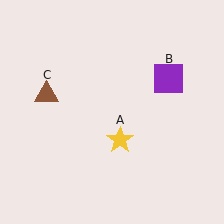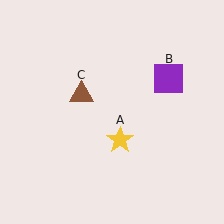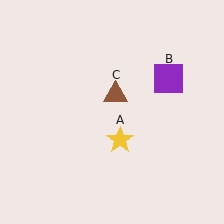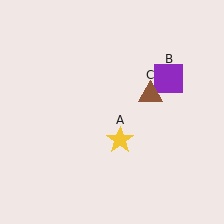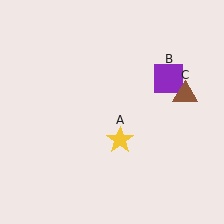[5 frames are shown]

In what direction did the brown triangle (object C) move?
The brown triangle (object C) moved right.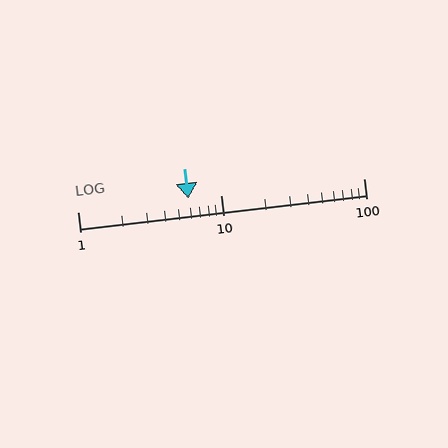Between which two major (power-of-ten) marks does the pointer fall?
The pointer is between 1 and 10.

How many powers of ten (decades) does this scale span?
The scale spans 2 decades, from 1 to 100.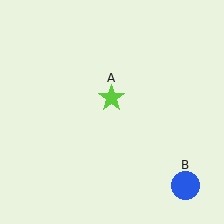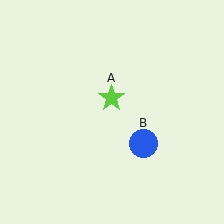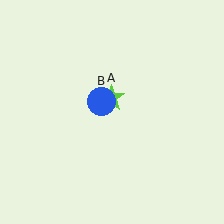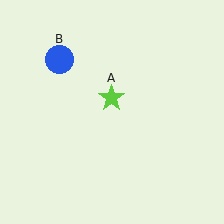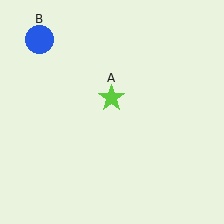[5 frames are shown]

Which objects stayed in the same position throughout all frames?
Lime star (object A) remained stationary.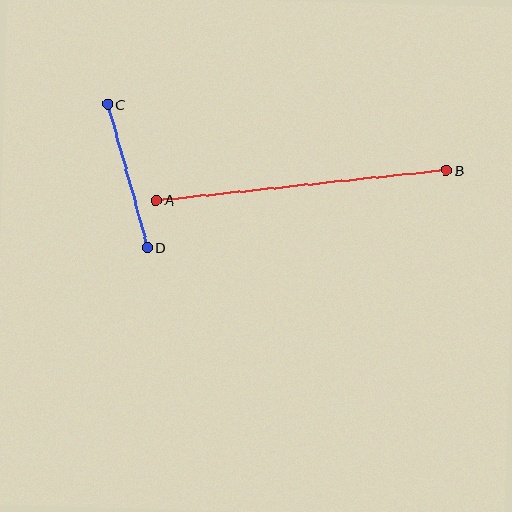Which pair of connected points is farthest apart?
Points A and B are farthest apart.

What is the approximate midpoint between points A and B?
The midpoint is at approximately (301, 185) pixels.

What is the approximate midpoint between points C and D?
The midpoint is at approximately (128, 176) pixels.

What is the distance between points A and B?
The distance is approximately 292 pixels.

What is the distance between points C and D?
The distance is approximately 149 pixels.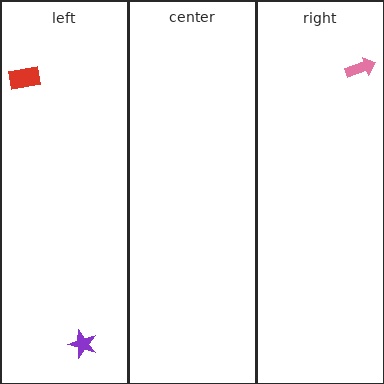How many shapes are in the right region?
1.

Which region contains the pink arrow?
The right region.